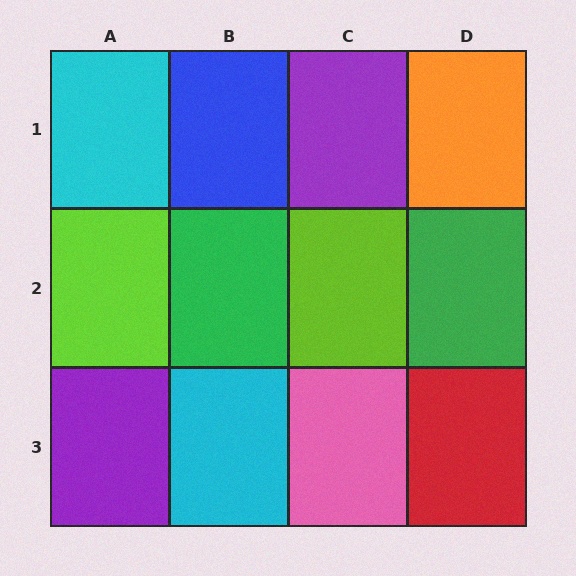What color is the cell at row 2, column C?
Lime.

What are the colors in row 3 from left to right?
Purple, cyan, pink, red.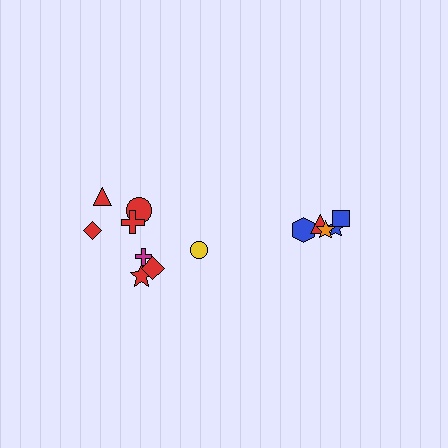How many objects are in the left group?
There are 8 objects.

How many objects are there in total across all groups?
There are 13 objects.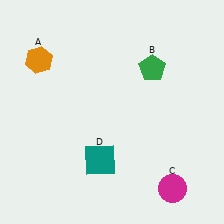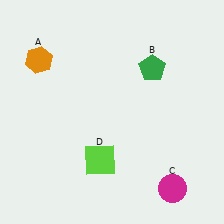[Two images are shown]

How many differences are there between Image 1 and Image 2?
There is 1 difference between the two images.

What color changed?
The square (D) changed from teal in Image 1 to lime in Image 2.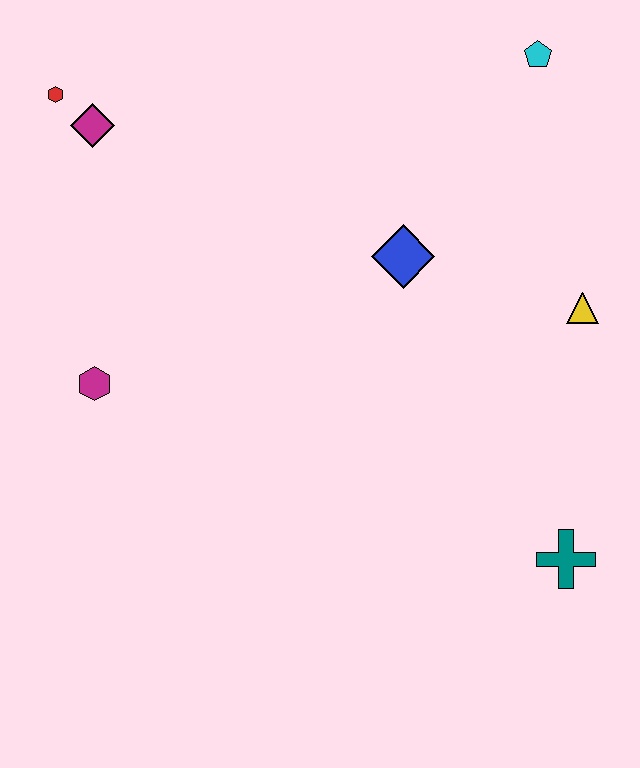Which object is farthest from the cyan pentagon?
The magenta hexagon is farthest from the cyan pentagon.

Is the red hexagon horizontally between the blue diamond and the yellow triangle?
No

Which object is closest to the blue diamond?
The yellow triangle is closest to the blue diamond.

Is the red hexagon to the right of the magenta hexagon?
No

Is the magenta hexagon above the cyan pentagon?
No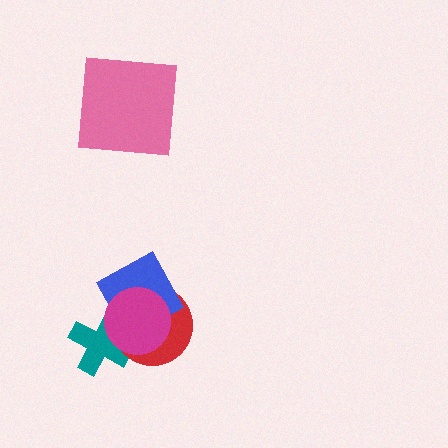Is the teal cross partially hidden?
Yes, it is partially covered by another shape.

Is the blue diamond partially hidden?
Yes, it is partially covered by another shape.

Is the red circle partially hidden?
Yes, it is partially covered by another shape.